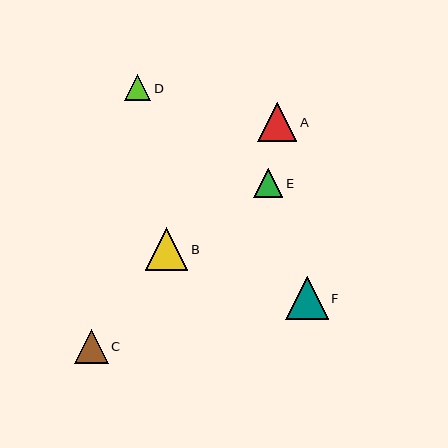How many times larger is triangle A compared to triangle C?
Triangle A is approximately 1.2 times the size of triangle C.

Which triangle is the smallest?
Triangle D is the smallest with a size of approximately 27 pixels.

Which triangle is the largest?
Triangle F is the largest with a size of approximately 43 pixels.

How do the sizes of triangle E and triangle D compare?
Triangle E and triangle D are approximately the same size.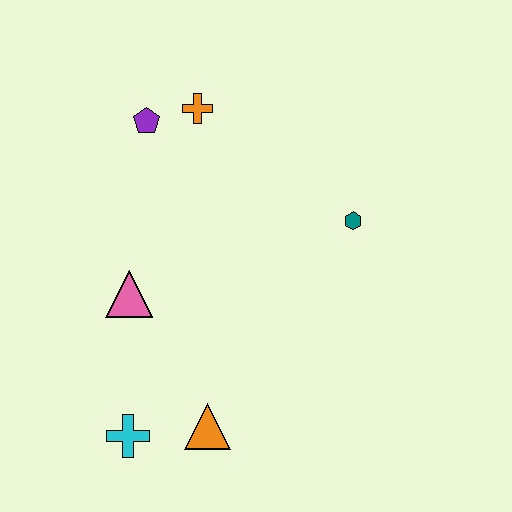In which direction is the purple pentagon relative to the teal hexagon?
The purple pentagon is to the left of the teal hexagon.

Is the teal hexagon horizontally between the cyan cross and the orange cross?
No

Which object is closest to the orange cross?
The purple pentagon is closest to the orange cross.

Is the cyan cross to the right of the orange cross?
No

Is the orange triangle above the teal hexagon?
No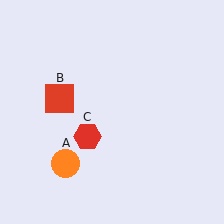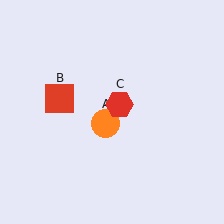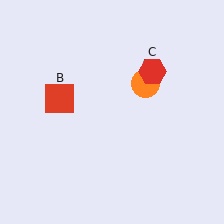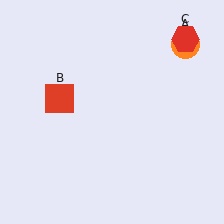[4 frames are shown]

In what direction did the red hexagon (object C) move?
The red hexagon (object C) moved up and to the right.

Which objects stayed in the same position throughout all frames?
Red square (object B) remained stationary.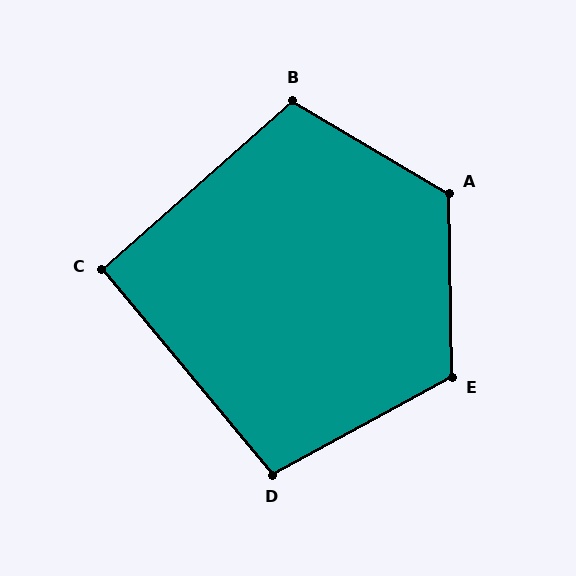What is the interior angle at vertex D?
Approximately 101 degrees (obtuse).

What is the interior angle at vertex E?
Approximately 117 degrees (obtuse).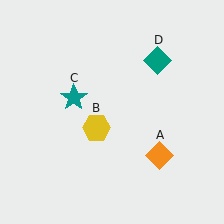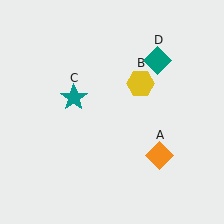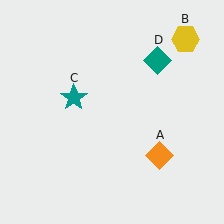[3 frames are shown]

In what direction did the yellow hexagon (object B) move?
The yellow hexagon (object B) moved up and to the right.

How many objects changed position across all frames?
1 object changed position: yellow hexagon (object B).